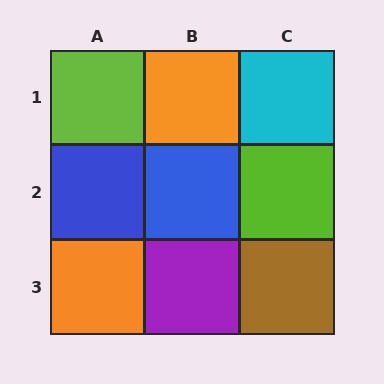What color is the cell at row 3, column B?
Purple.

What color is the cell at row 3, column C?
Brown.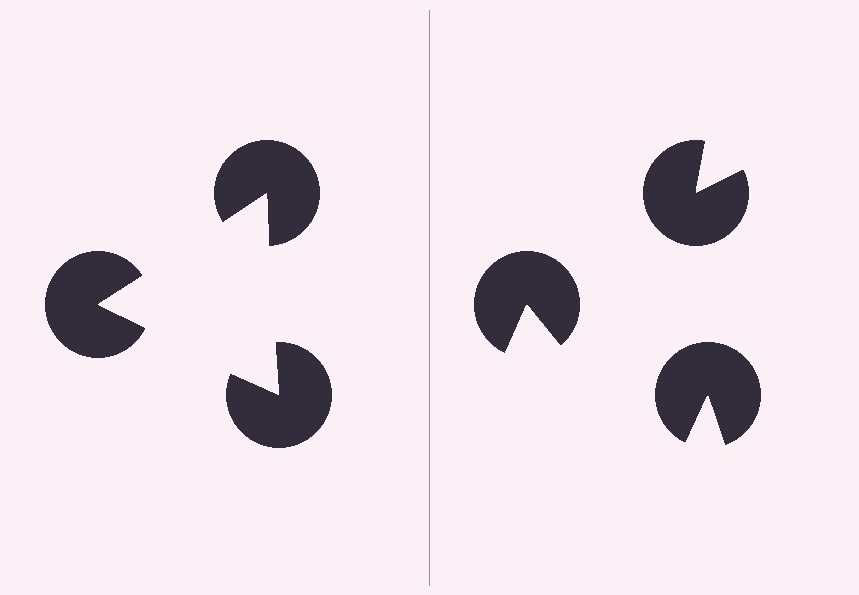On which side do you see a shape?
An illusory triangle appears on the left side. On the right side the wedge cuts are rotated, so no coherent shape forms.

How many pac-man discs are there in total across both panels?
6 — 3 on each side.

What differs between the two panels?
The pac-man discs are positioned identically on both sides; only the wedge orientations differ. On the left they align to a triangle; on the right they are misaligned.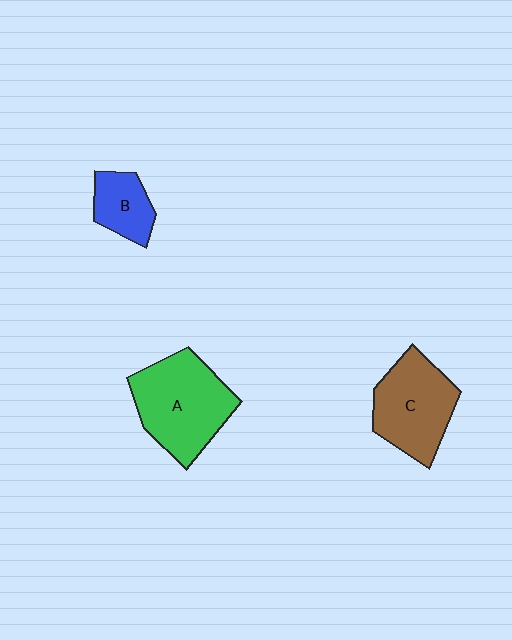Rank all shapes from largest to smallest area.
From largest to smallest: A (green), C (brown), B (blue).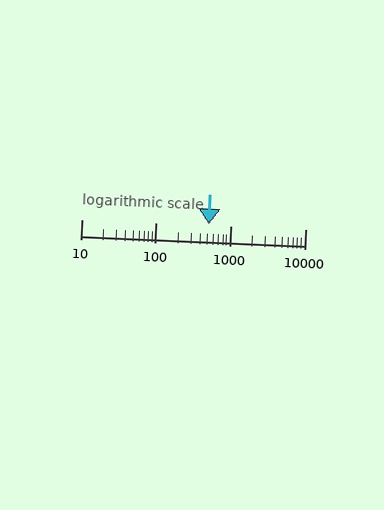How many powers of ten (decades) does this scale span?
The scale spans 3 decades, from 10 to 10000.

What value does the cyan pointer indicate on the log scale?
The pointer indicates approximately 510.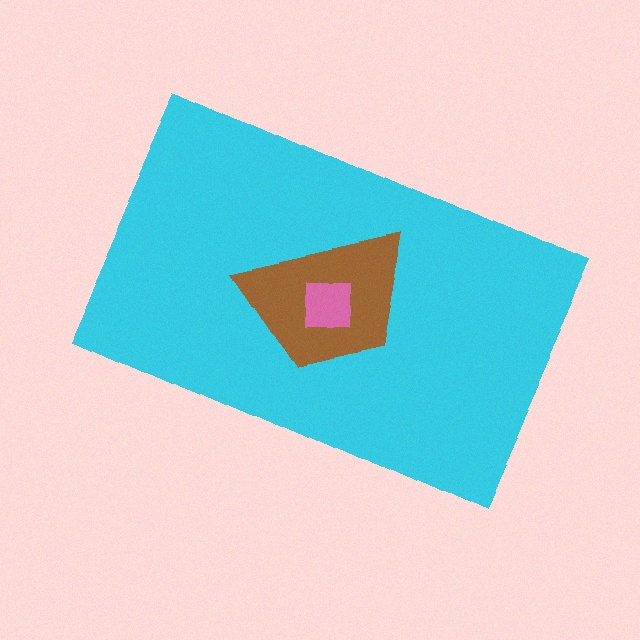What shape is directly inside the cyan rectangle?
The brown trapezoid.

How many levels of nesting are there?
3.